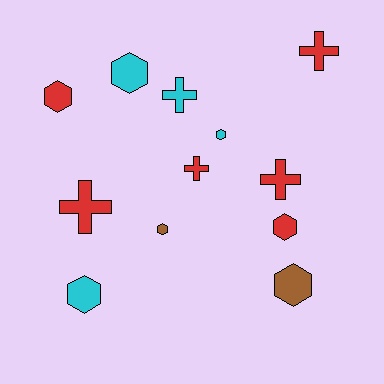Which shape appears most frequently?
Hexagon, with 7 objects.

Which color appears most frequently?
Red, with 6 objects.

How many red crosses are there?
There are 4 red crosses.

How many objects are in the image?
There are 12 objects.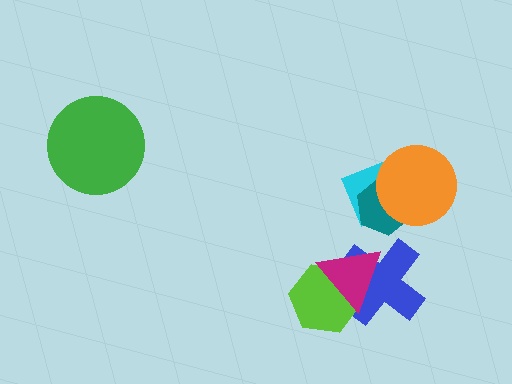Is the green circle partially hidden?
No, no other shape covers it.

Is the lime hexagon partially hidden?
Yes, it is partially covered by another shape.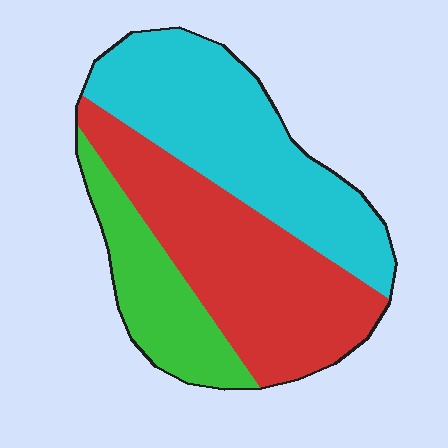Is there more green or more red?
Red.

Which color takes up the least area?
Green, at roughly 20%.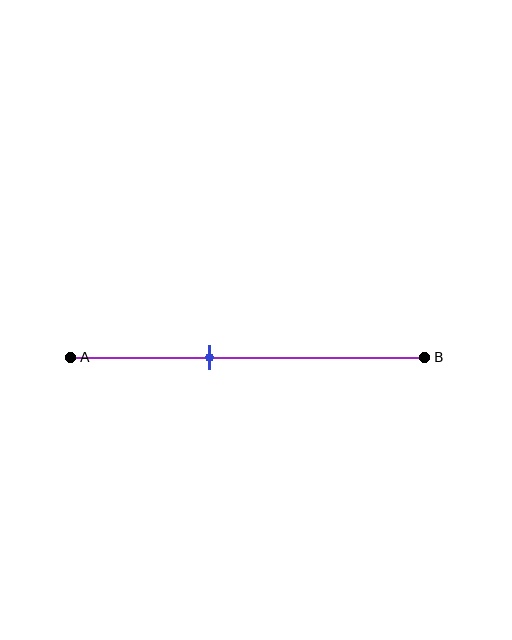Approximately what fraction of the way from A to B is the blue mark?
The blue mark is approximately 40% of the way from A to B.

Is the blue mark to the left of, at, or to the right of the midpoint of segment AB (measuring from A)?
The blue mark is to the left of the midpoint of segment AB.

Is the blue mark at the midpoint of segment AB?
No, the mark is at about 40% from A, not at the 50% midpoint.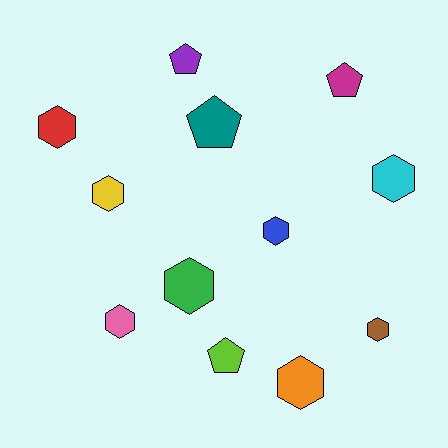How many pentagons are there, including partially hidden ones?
There are 4 pentagons.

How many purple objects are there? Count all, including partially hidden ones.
There is 1 purple object.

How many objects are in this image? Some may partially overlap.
There are 12 objects.